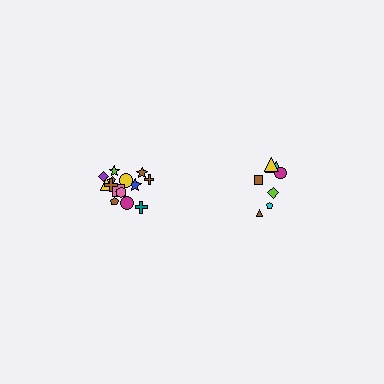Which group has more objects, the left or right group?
The left group.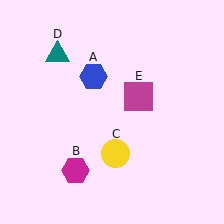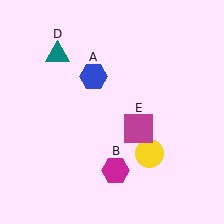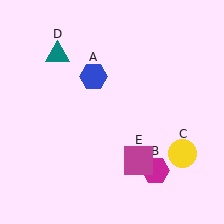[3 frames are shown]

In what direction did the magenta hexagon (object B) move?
The magenta hexagon (object B) moved right.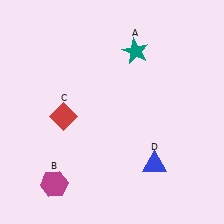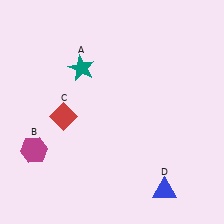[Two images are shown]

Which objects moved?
The objects that moved are: the teal star (A), the magenta hexagon (B), the blue triangle (D).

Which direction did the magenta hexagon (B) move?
The magenta hexagon (B) moved up.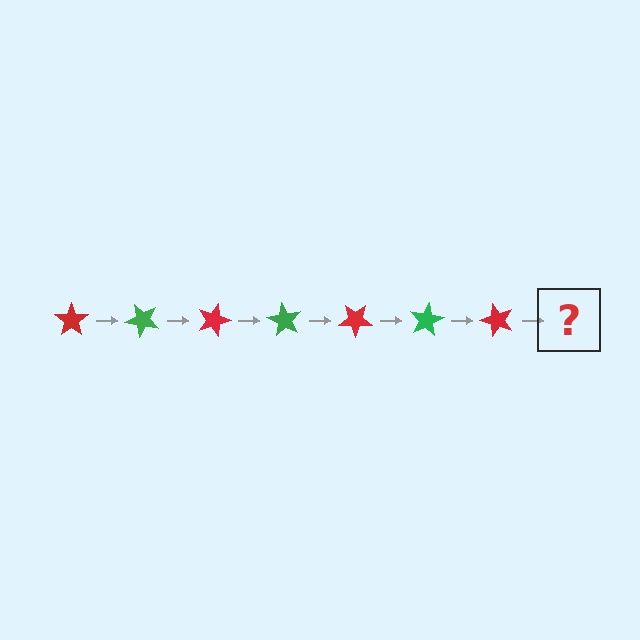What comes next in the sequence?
The next element should be a green star, rotated 315 degrees from the start.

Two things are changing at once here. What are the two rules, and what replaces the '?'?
The two rules are that it rotates 45 degrees each step and the color cycles through red and green. The '?' should be a green star, rotated 315 degrees from the start.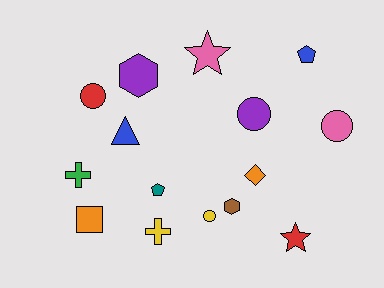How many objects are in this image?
There are 15 objects.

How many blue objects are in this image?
There are 2 blue objects.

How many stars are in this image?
There are 2 stars.